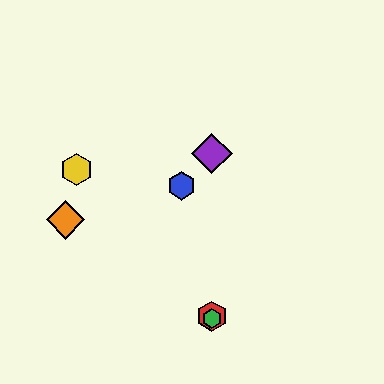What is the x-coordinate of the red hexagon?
The red hexagon is at x≈212.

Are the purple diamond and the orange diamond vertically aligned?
No, the purple diamond is at x≈212 and the orange diamond is at x≈65.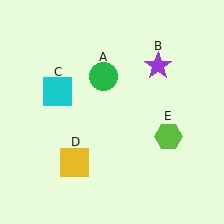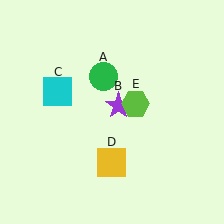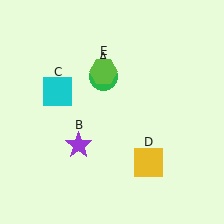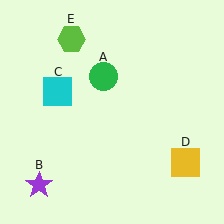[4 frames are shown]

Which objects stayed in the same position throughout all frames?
Green circle (object A) and cyan square (object C) remained stationary.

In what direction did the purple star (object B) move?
The purple star (object B) moved down and to the left.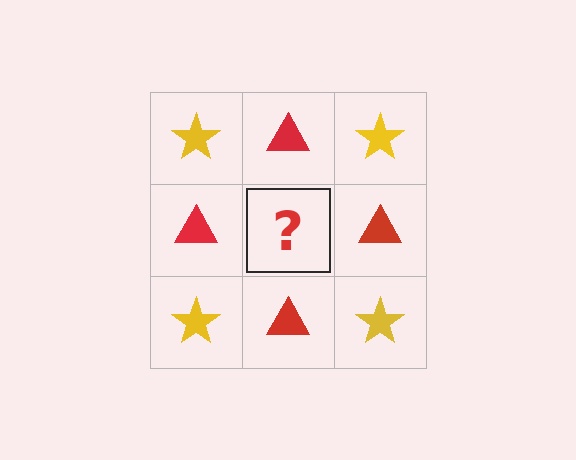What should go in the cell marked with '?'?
The missing cell should contain a yellow star.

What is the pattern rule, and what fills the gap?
The rule is that it alternates yellow star and red triangle in a checkerboard pattern. The gap should be filled with a yellow star.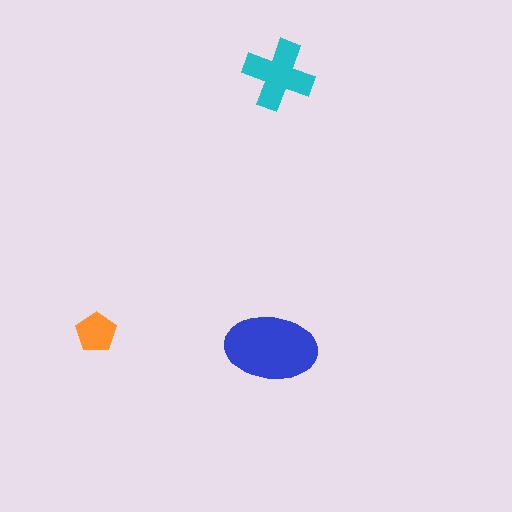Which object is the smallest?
The orange pentagon.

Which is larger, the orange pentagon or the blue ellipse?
The blue ellipse.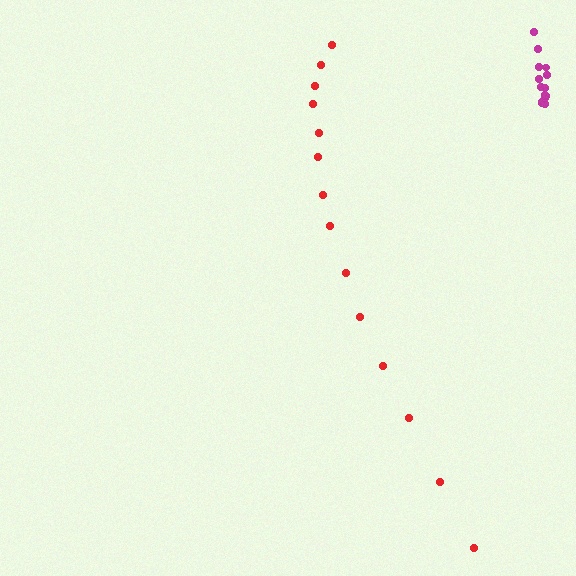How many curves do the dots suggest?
There are 2 distinct paths.